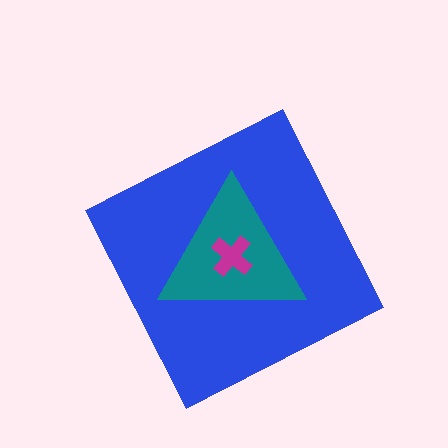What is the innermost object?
The magenta cross.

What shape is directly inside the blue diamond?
The teal triangle.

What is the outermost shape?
The blue diamond.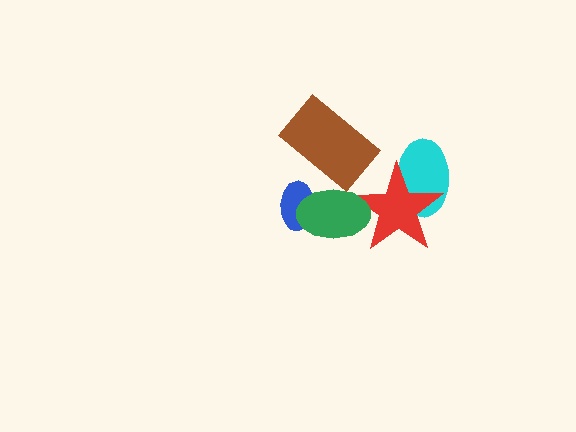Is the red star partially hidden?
Yes, it is partially covered by another shape.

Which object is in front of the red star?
The green ellipse is in front of the red star.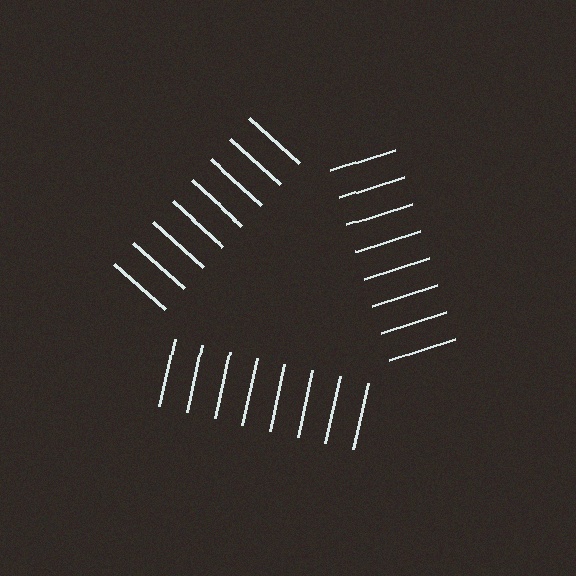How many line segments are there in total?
24 — 8 along each of the 3 edges.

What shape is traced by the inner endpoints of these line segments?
An illusory triangle — the line segments terminate on its edges but no continuous stroke is drawn.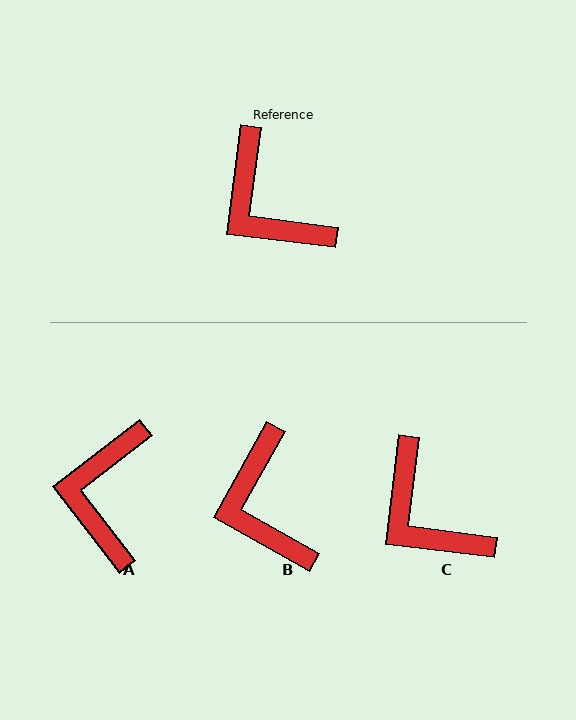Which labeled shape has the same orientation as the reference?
C.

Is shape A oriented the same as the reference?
No, it is off by about 45 degrees.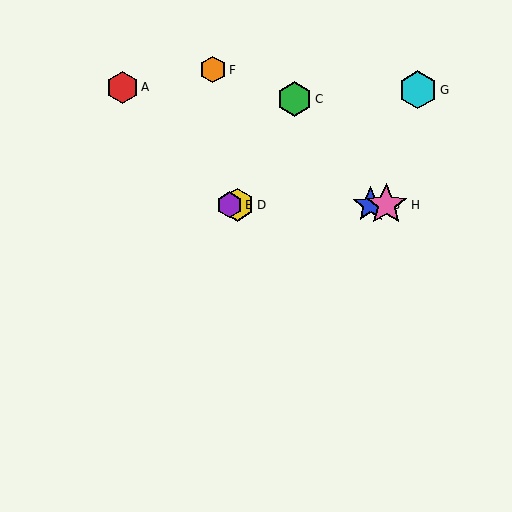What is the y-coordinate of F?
Object F is at y≈70.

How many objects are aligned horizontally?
4 objects (B, D, E, H) are aligned horizontally.